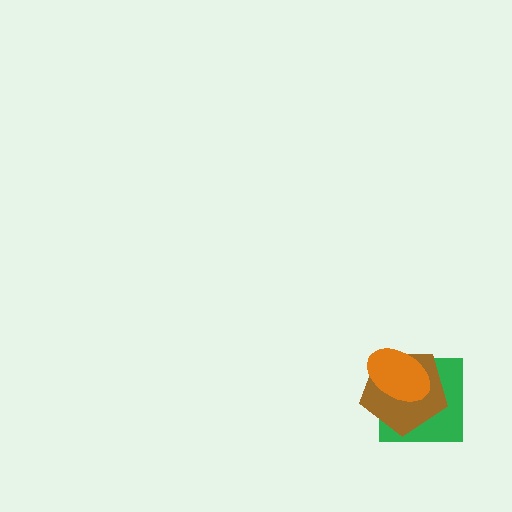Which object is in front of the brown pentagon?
The orange ellipse is in front of the brown pentagon.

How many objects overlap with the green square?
2 objects overlap with the green square.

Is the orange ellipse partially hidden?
No, no other shape covers it.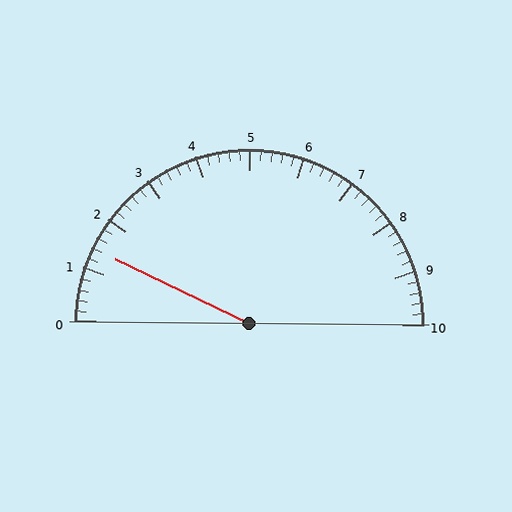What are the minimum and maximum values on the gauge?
The gauge ranges from 0 to 10.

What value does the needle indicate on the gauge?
The needle indicates approximately 1.4.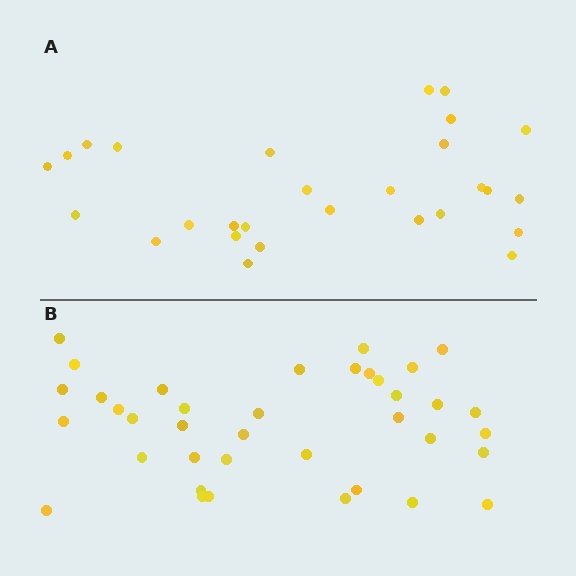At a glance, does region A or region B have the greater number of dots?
Region B (the bottom region) has more dots.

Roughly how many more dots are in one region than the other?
Region B has roughly 10 or so more dots than region A.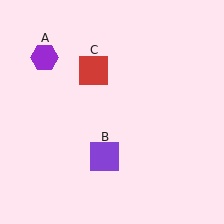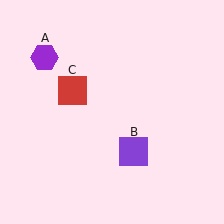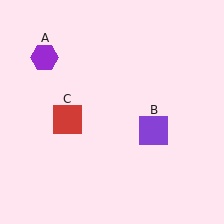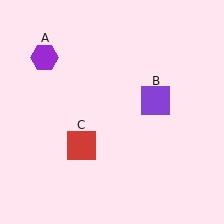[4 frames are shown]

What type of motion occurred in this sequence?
The purple square (object B), red square (object C) rotated counterclockwise around the center of the scene.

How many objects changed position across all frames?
2 objects changed position: purple square (object B), red square (object C).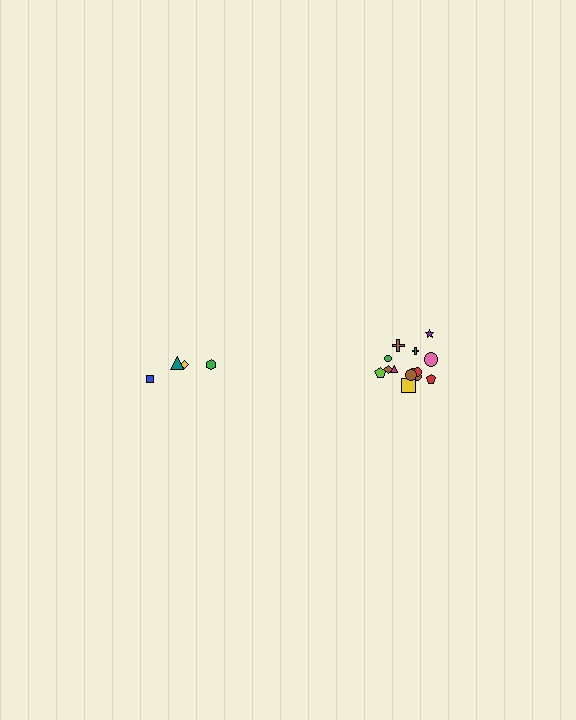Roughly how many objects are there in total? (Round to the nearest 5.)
Roughly 20 objects in total.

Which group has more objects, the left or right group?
The right group.